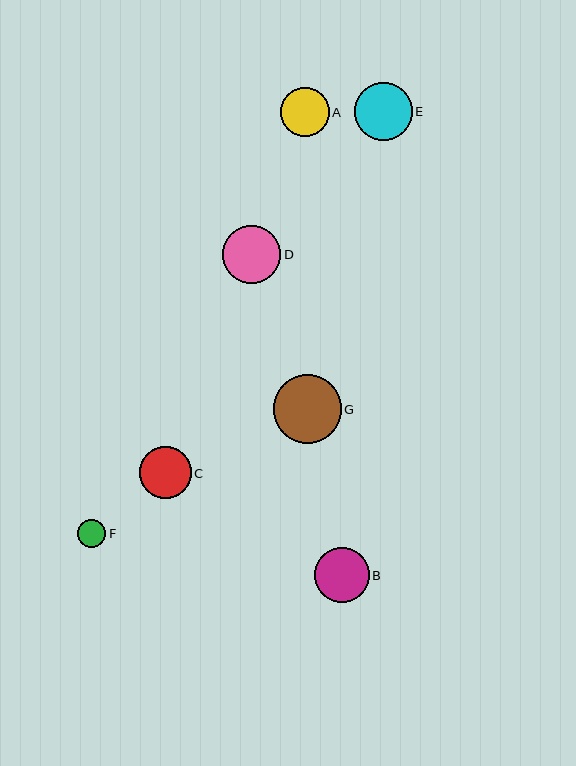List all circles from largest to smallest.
From largest to smallest: G, D, E, B, C, A, F.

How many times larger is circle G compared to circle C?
Circle G is approximately 1.3 times the size of circle C.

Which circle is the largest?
Circle G is the largest with a size of approximately 68 pixels.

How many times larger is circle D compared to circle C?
Circle D is approximately 1.1 times the size of circle C.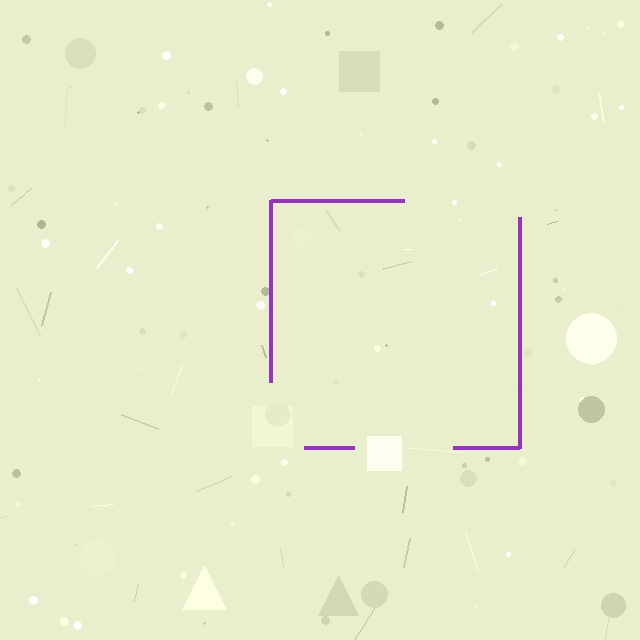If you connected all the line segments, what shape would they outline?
They would outline a square.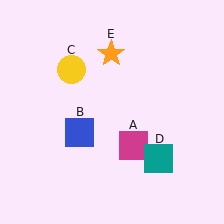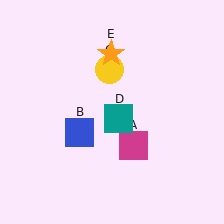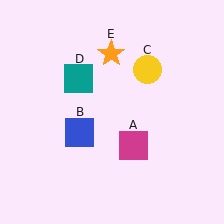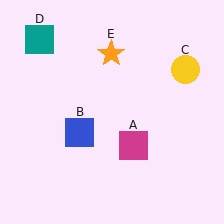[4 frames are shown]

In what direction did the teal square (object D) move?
The teal square (object D) moved up and to the left.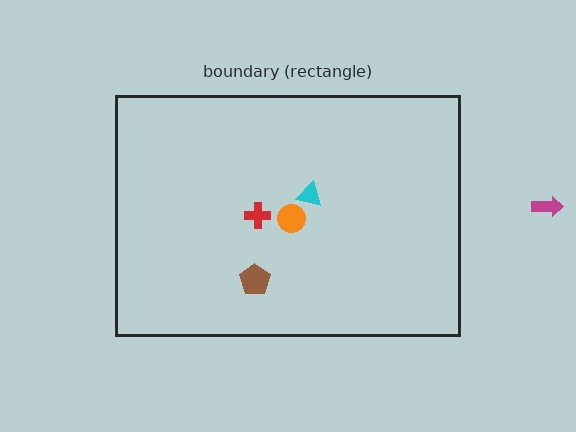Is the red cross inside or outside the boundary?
Inside.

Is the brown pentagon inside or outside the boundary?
Inside.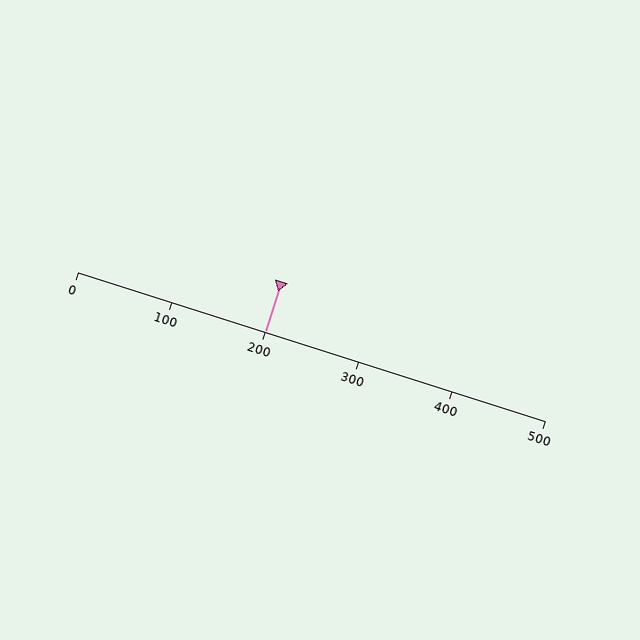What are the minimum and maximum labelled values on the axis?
The axis runs from 0 to 500.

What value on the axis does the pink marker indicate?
The marker indicates approximately 200.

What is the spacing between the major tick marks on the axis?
The major ticks are spaced 100 apart.